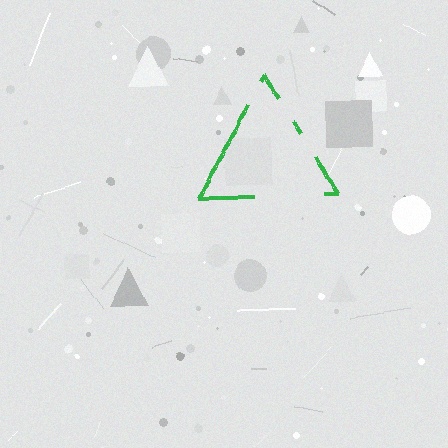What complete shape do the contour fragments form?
The contour fragments form a triangle.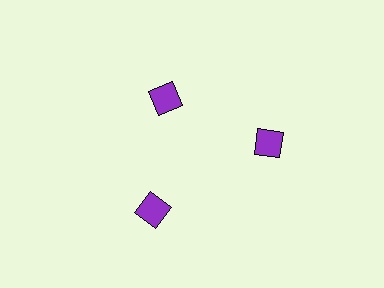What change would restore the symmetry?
The symmetry would be restored by moving it outward, back onto the ring so that all 3 diamonds sit at equal angles and equal distance from the center.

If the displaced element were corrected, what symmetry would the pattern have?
It would have 3-fold rotational symmetry — the pattern would map onto itself every 120 degrees.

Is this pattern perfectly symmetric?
No. The 3 purple diamonds are arranged in a ring, but one element near the 11 o'clock position is pulled inward toward the center, breaking the 3-fold rotational symmetry.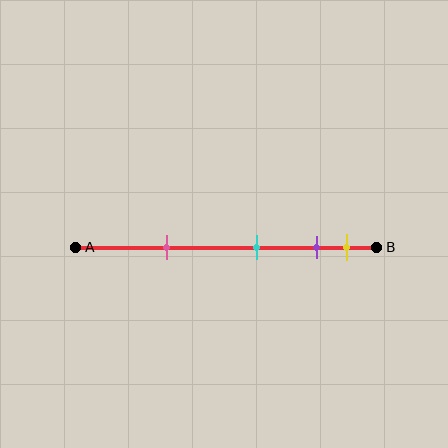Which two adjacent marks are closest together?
The purple and yellow marks are the closest adjacent pair.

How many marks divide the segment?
There are 4 marks dividing the segment.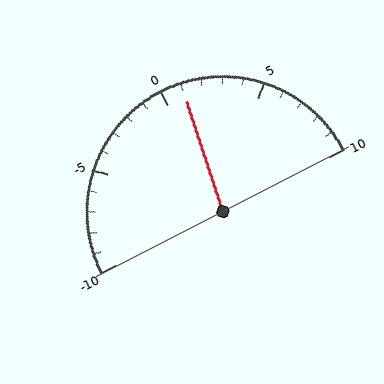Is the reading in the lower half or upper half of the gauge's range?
The reading is in the upper half of the range (-10 to 10).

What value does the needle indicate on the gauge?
The needle indicates approximately 1.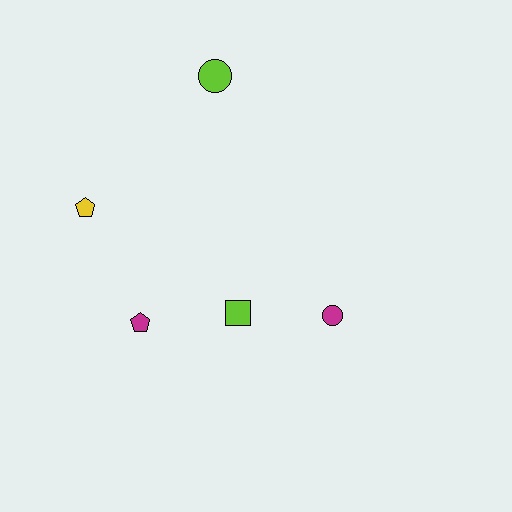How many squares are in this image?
There is 1 square.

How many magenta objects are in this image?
There are 2 magenta objects.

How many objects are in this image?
There are 5 objects.